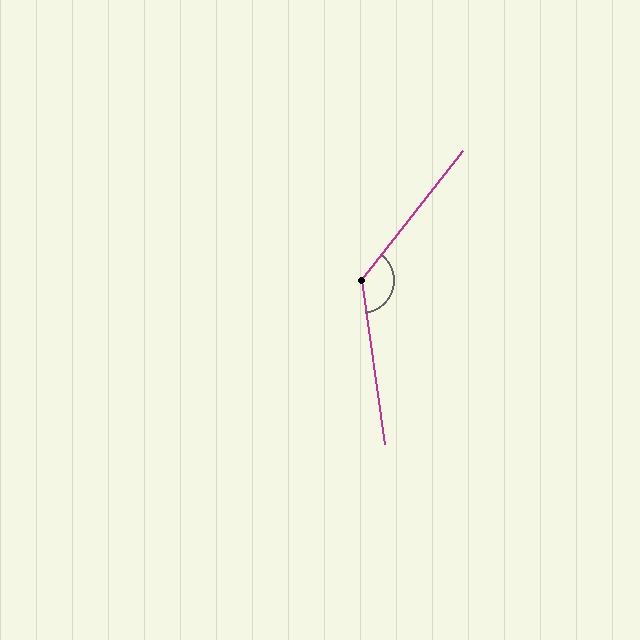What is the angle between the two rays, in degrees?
Approximately 134 degrees.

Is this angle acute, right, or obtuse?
It is obtuse.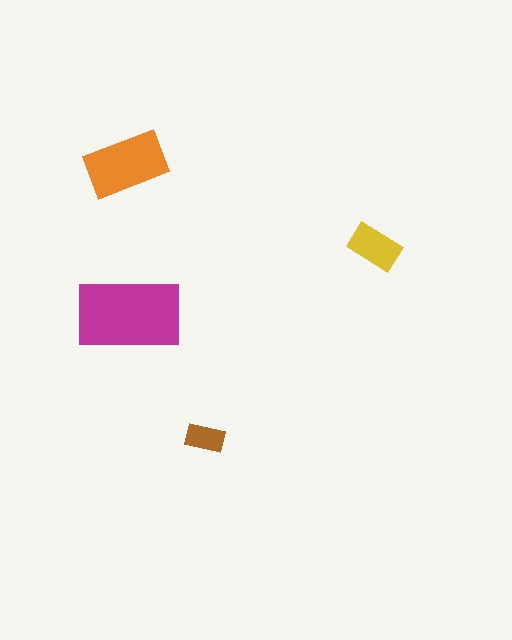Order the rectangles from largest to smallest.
the magenta one, the orange one, the yellow one, the brown one.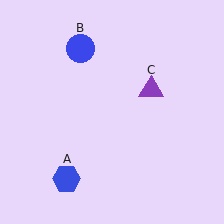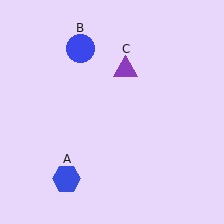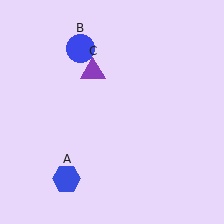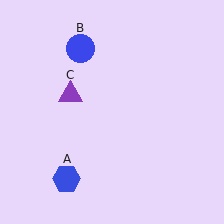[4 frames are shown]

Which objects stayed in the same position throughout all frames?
Blue hexagon (object A) and blue circle (object B) remained stationary.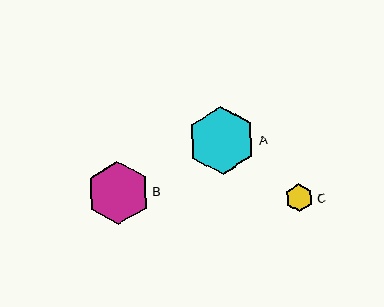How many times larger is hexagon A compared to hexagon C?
Hexagon A is approximately 2.4 times the size of hexagon C.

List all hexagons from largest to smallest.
From largest to smallest: A, B, C.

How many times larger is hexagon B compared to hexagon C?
Hexagon B is approximately 2.2 times the size of hexagon C.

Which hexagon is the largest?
Hexagon A is the largest with a size of approximately 68 pixels.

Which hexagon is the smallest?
Hexagon C is the smallest with a size of approximately 28 pixels.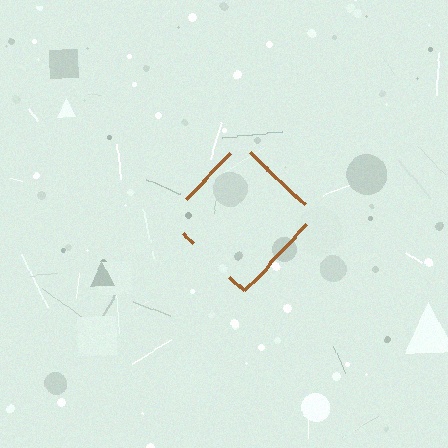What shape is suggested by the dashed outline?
The dashed outline suggests a diamond.